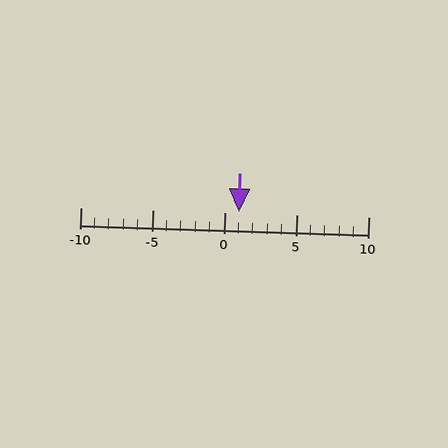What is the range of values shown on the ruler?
The ruler shows values from -10 to 10.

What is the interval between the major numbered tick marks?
The major tick marks are spaced 5 units apart.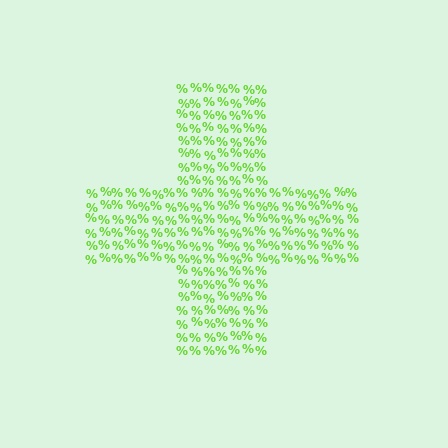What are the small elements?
The small elements are percent signs.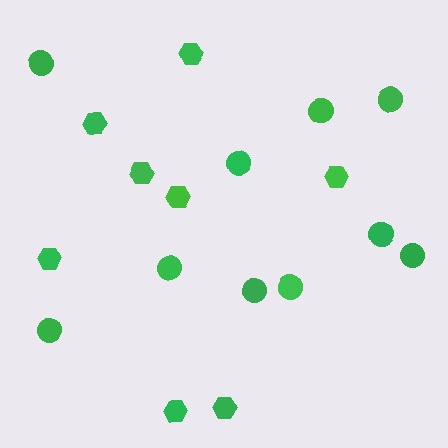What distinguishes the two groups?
There are 2 groups: one group of hexagons (8) and one group of circles (10).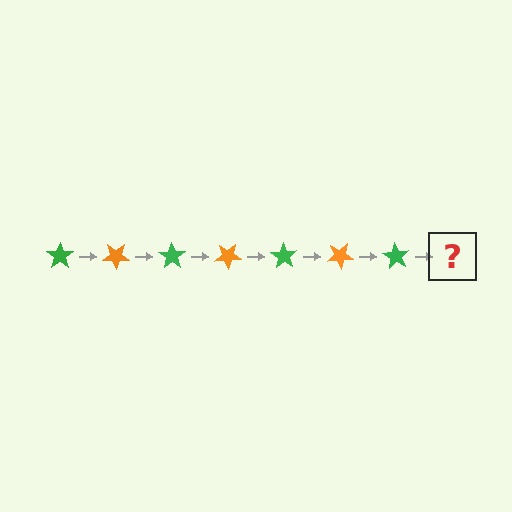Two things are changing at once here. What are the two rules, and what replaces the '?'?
The two rules are that it rotates 35 degrees each step and the color cycles through green and orange. The '?' should be an orange star, rotated 245 degrees from the start.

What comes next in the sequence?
The next element should be an orange star, rotated 245 degrees from the start.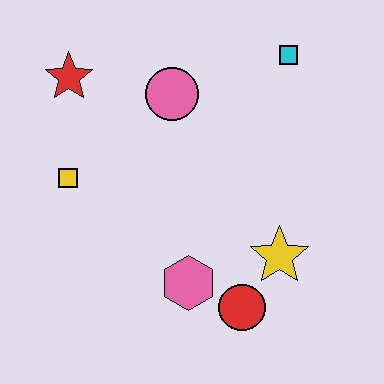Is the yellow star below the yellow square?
Yes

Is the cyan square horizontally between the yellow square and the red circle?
No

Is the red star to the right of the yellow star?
No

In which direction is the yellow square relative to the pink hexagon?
The yellow square is to the left of the pink hexagon.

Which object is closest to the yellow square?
The red star is closest to the yellow square.